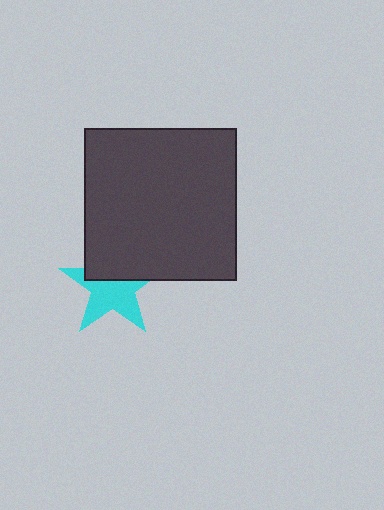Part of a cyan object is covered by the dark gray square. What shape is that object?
It is a star.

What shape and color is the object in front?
The object in front is a dark gray square.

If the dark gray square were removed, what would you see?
You would see the complete cyan star.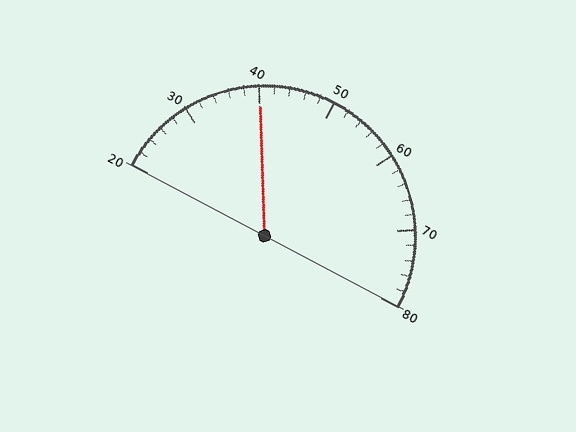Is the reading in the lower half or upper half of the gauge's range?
The reading is in the lower half of the range (20 to 80).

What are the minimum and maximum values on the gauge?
The gauge ranges from 20 to 80.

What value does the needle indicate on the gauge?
The needle indicates approximately 40.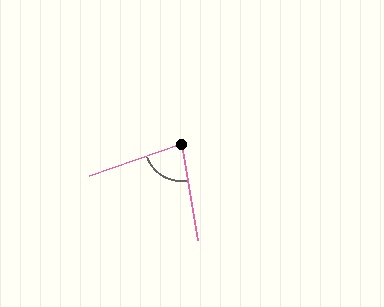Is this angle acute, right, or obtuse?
It is acute.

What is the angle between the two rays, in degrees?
Approximately 80 degrees.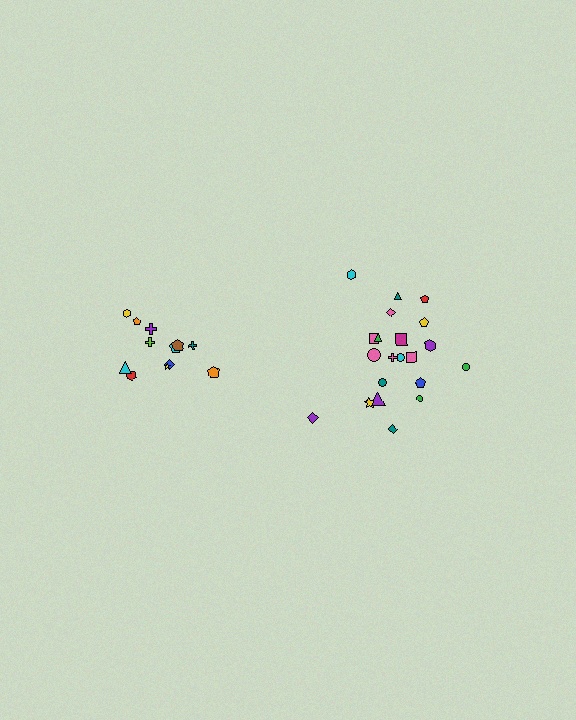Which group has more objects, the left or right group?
The right group.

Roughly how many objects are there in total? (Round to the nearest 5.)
Roughly 35 objects in total.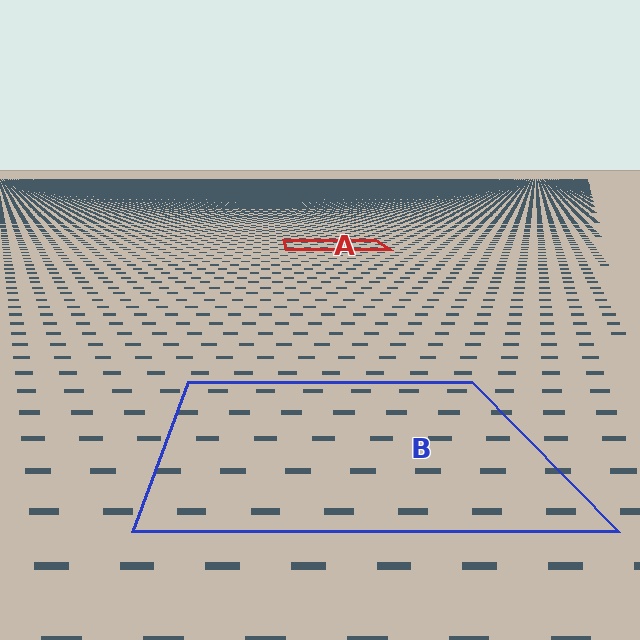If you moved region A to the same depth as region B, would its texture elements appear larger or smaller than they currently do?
They would appear larger. At a closer depth, the same texture elements are projected at a bigger on-screen size.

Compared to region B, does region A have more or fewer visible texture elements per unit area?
Region A has more texture elements per unit area — they are packed more densely because it is farther away.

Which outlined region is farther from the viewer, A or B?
Region A is farther from the viewer — the texture elements inside it appear smaller and more densely packed.